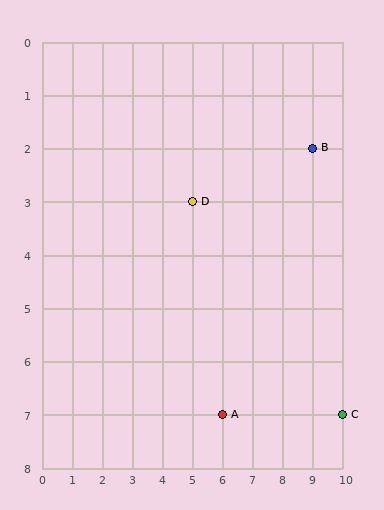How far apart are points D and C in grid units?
Points D and C are 5 columns and 4 rows apart (about 6.4 grid units diagonally).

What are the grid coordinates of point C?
Point C is at grid coordinates (10, 7).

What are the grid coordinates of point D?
Point D is at grid coordinates (5, 3).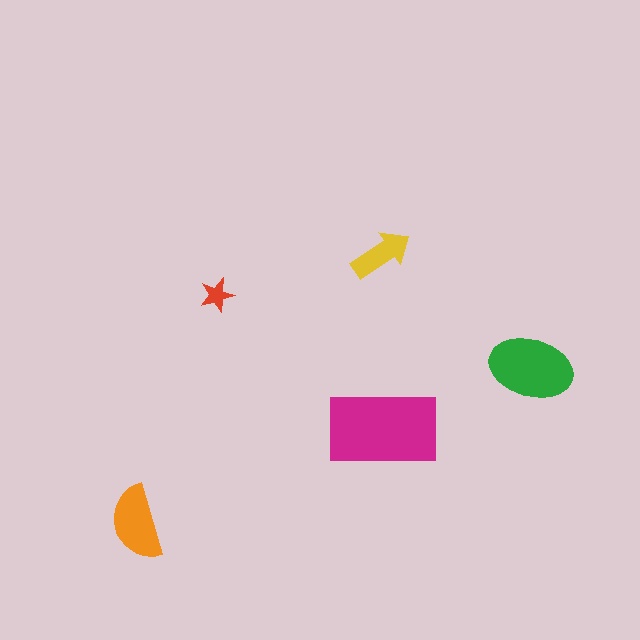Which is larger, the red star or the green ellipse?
The green ellipse.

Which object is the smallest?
The red star.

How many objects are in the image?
There are 5 objects in the image.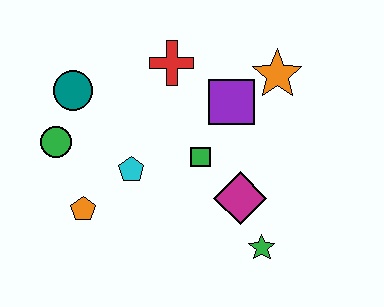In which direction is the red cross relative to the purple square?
The red cross is to the left of the purple square.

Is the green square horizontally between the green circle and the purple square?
Yes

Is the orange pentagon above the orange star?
No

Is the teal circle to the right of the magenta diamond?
No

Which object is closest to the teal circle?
The green circle is closest to the teal circle.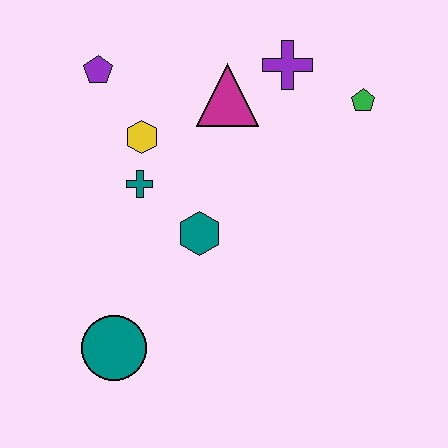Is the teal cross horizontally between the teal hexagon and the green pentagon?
No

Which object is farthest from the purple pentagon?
The teal circle is farthest from the purple pentagon.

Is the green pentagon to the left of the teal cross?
No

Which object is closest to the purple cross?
The magenta triangle is closest to the purple cross.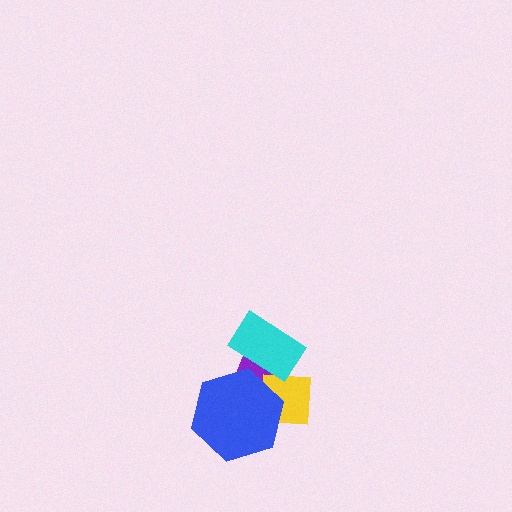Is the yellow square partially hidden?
Yes, it is partially covered by another shape.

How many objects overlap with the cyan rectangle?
2 objects overlap with the cyan rectangle.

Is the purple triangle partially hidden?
Yes, it is partially covered by another shape.